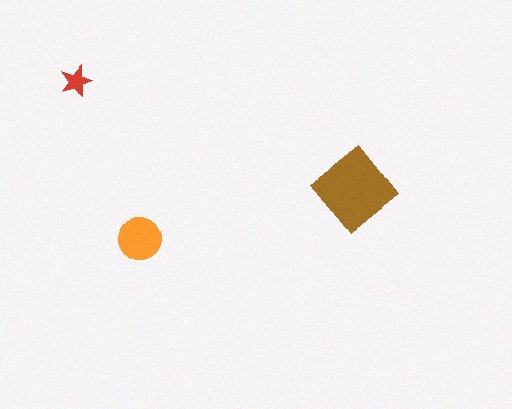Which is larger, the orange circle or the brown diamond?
The brown diamond.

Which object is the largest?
The brown diamond.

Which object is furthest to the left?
The red star is leftmost.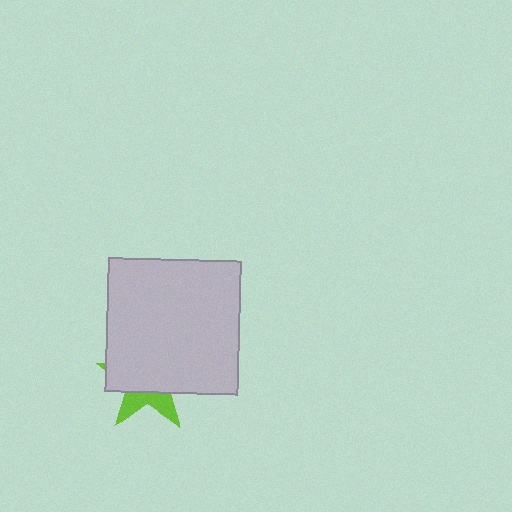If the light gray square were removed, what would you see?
You would see the complete lime star.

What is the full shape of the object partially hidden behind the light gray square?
The partially hidden object is a lime star.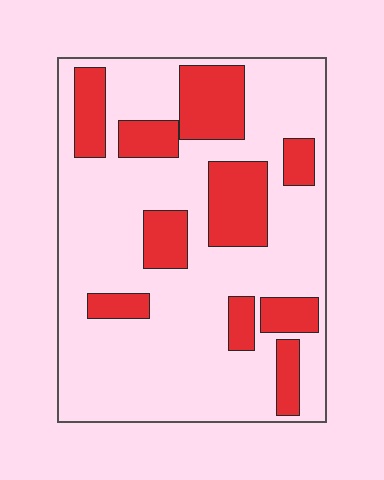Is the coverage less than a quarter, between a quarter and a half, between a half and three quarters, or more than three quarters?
Between a quarter and a half.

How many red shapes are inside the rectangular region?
10.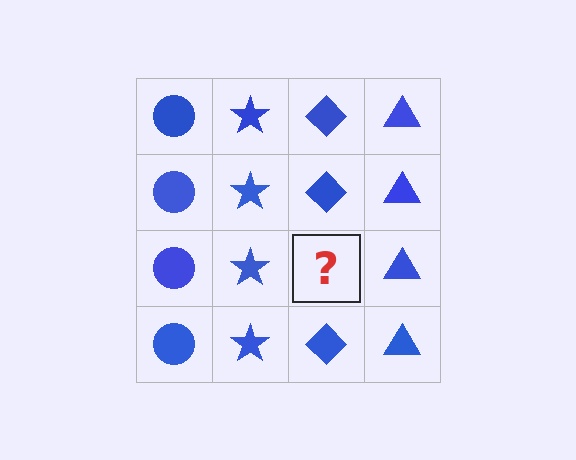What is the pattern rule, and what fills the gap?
The rule is that each column has a consistent shape. The gap should be filled with a blue diamond.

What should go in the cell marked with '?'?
The missing cell should contain a blue diamond.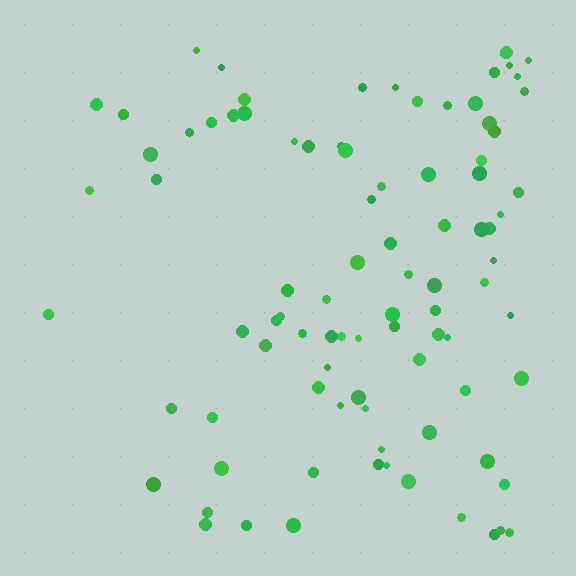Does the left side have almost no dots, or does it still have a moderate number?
Still a moderate number, just noticeably fewer than the right.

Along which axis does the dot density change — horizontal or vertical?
Horizontal.